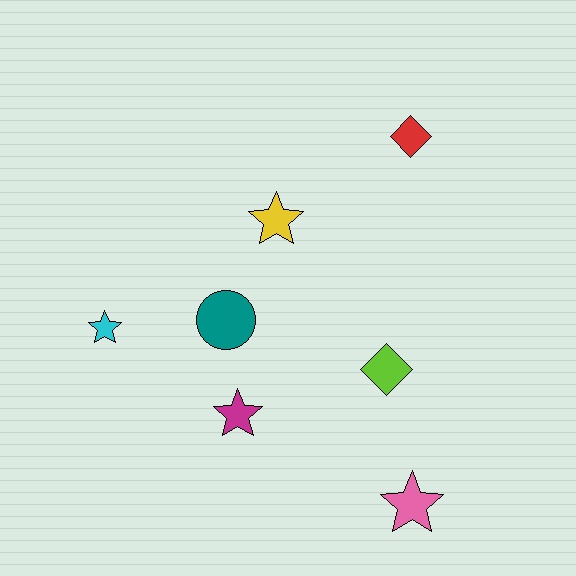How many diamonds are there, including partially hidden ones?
There are 2 diamonds.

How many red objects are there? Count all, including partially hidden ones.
There is 1 red object.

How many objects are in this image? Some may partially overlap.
There are 7 objects.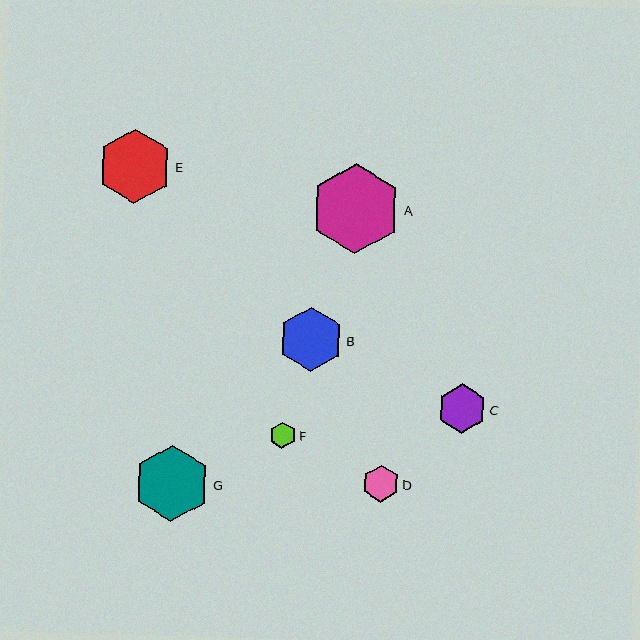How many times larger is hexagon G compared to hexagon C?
Hexagon G is approximately 1.5 times the size of hexagon C.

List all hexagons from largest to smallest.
From largest to smallest: A, G, E, B, C, D, F.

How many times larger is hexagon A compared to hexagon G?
Hexagon A is approximately 1.2 times the size of hexagon G.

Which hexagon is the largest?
Hexagon A is the largest with a size of approximately 90 pixels.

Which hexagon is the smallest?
Hexagon F is the smallest with a size of approximately 26 pixels.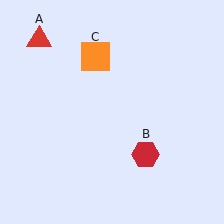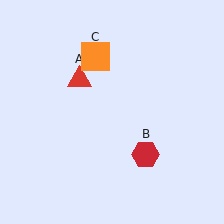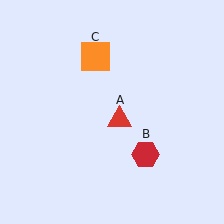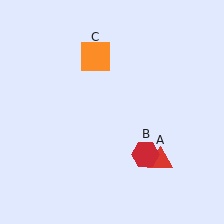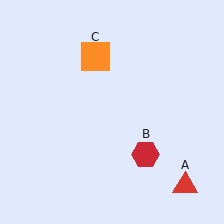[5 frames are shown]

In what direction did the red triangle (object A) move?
The red triangle (object A) moved down and to the right.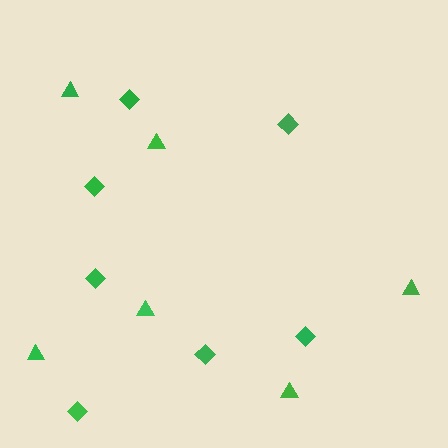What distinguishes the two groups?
There are 2 groups: one group of diamonds (7) and one group of triangles (6).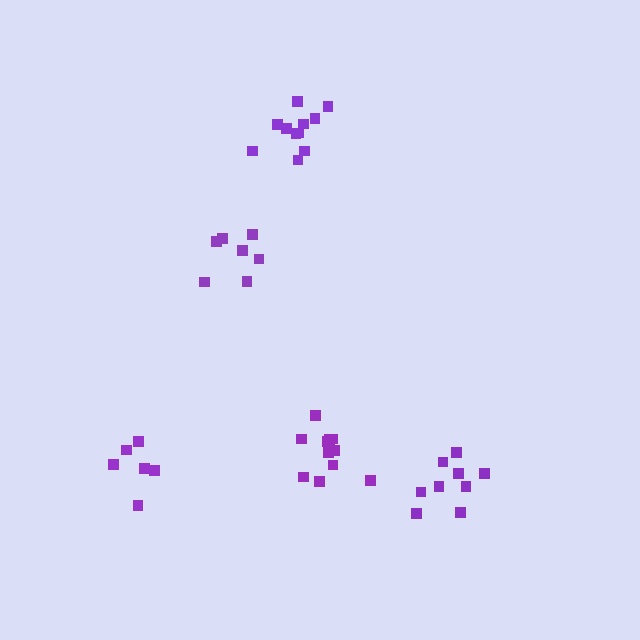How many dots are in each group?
Group 1: 7 dots, Group 2: 9 dots, Group 3: 11 dots, Group 4: 6 dots, Group 5: 11 dots (44 total).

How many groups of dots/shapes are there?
There are 5 groups.